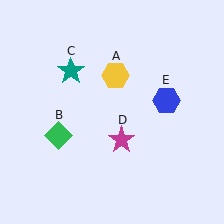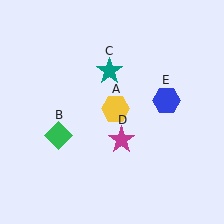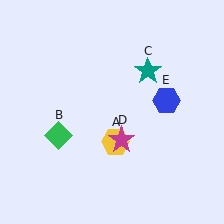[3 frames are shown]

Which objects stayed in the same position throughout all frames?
Green diamond (object B) and magenta star (object D) and blue hexagon (object E) remained stationary.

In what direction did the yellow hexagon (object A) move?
The yellow hexagon (object A) moved down.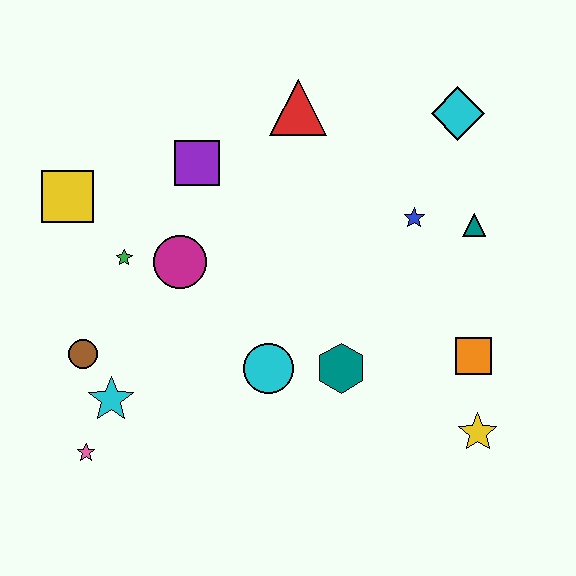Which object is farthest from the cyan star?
The cyan diamond is farthest from the cyan star.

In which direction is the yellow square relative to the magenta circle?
The yellow square is to the left of the magenta circle.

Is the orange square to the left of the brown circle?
No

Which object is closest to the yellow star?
The orange square is closest to the yellow star.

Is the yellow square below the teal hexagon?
No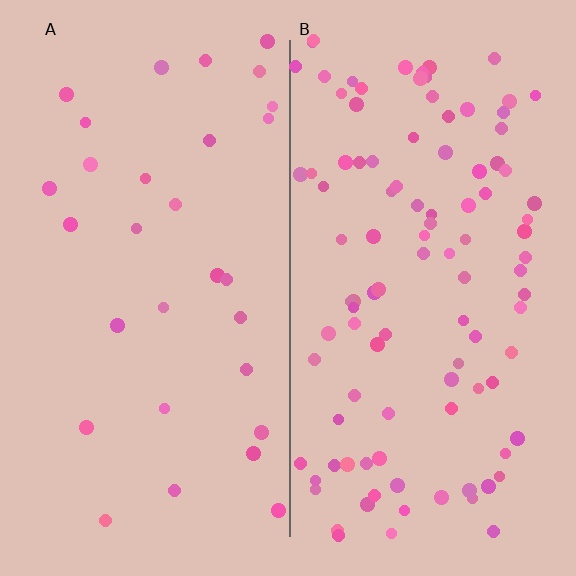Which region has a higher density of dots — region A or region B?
B (the right).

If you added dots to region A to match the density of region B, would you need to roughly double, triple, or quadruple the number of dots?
Approximately triple.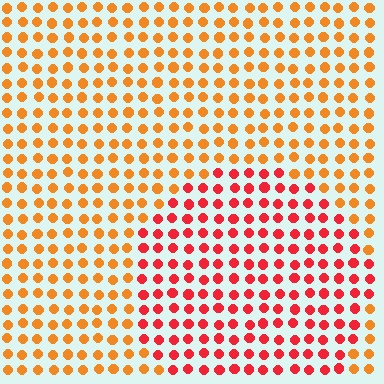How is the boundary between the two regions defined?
The boundary is defined purely by a slight shift in hue (about 35 degrees). Spacing, size, and orientation are identical on both sides.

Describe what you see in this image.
The image is filled with small orange elements in a uniform arrangement. A circle-shaped region is visible where the elements are tinted to a slightly different hue, forming a subtle color boundary.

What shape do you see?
I see a circle.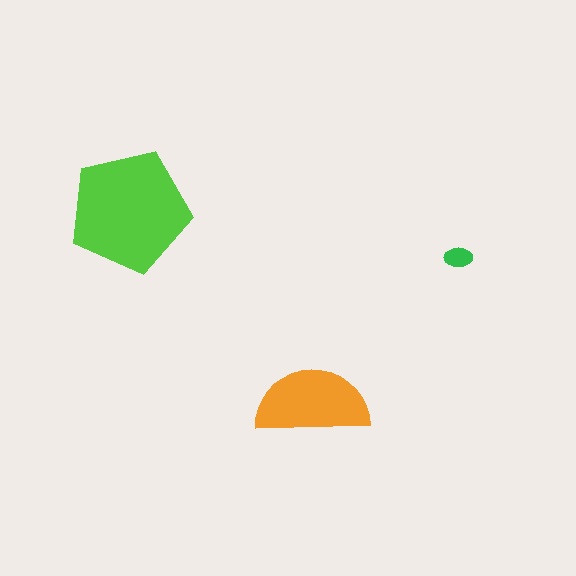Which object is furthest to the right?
The green ellipse is rightmost.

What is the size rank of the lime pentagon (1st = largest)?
1st.